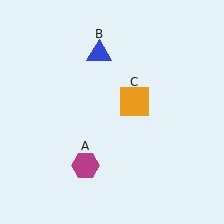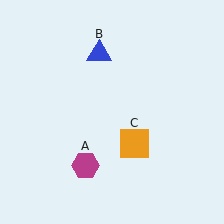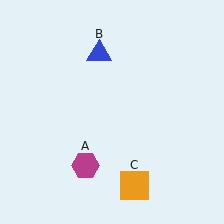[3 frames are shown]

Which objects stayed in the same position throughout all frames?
Magenta hexagon (object A) and blue triangle (object B) remained stationary.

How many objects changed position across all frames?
1 object changed position: orange square (object C).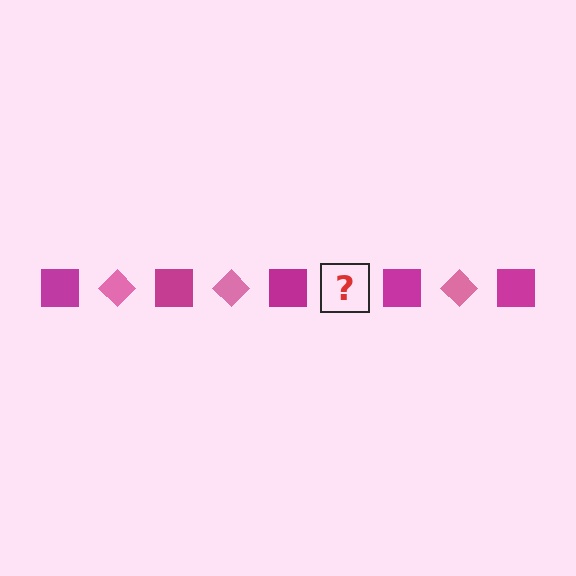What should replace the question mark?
The question mark should be replaced with a pink diamond.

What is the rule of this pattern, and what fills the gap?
The rule is that the pattern alternates between magenta square and pink diamond. The gap should be filled with a pink diamond.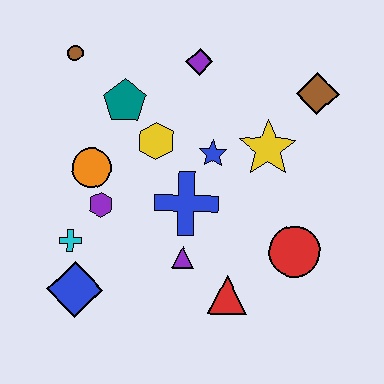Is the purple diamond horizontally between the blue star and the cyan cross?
Yes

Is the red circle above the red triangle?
Yes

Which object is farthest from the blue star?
The blue diamond is farthest from the blue star.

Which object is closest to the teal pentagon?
The yellow hexagon is closest to the teal pentagon.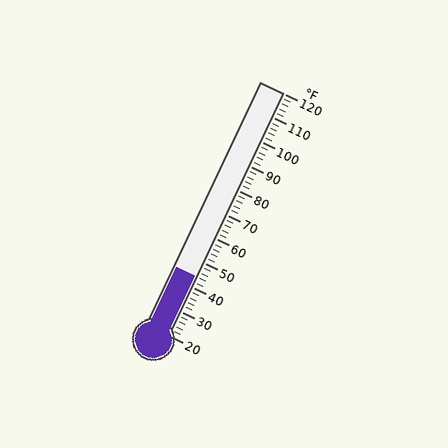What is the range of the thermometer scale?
The thermometer scale ranges from 20°F to 120°F.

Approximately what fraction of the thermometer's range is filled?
The thermometer is filled to approximately 25% of its range.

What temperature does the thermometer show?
The thermometer shows approximately 44°F.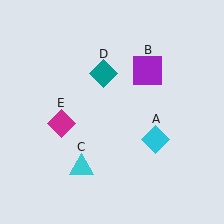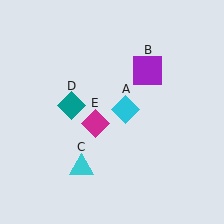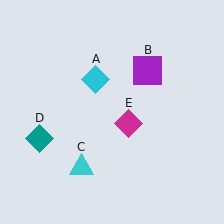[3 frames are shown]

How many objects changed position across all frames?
3 objects changed position: cyan diamond (object A), teal diamond (object D), magenta diamond (object E).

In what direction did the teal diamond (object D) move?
The teal diamond (object D) moved down and to the left.